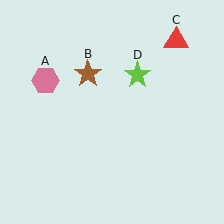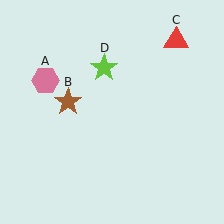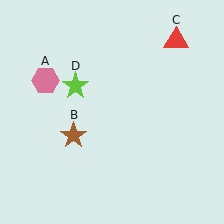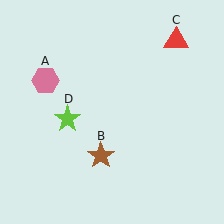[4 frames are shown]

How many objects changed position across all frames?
2 objects changed position: brown star (object B), lime star (object D).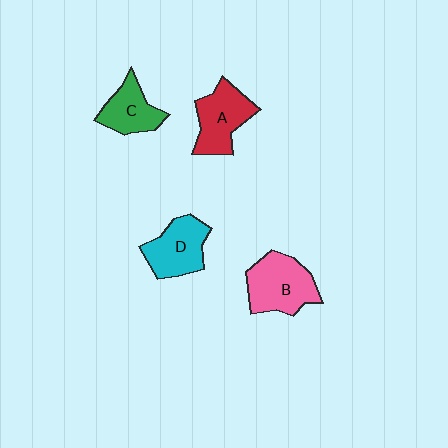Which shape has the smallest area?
Shape C (green).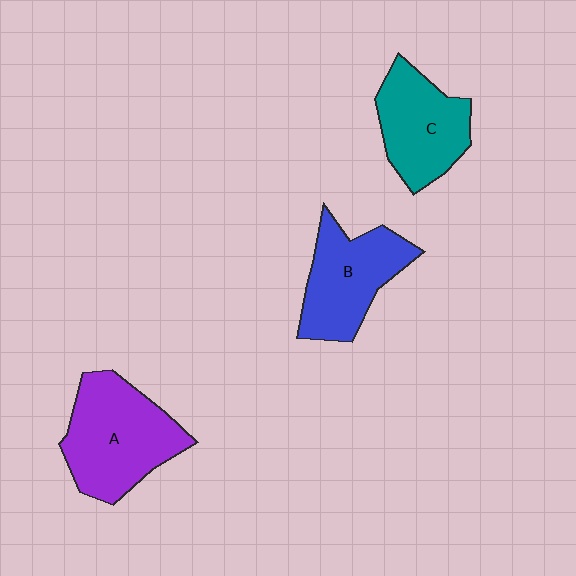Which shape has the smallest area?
Shape C (teal).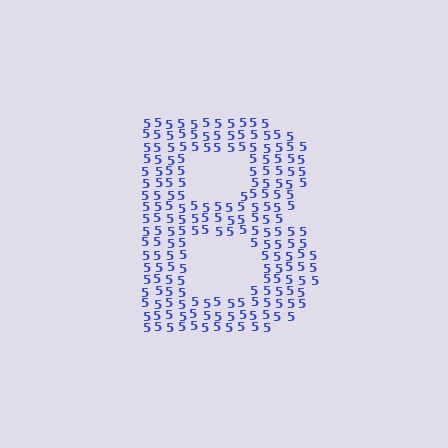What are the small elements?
The small elements are digit 5's.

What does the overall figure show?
The overall figure shows the letter B.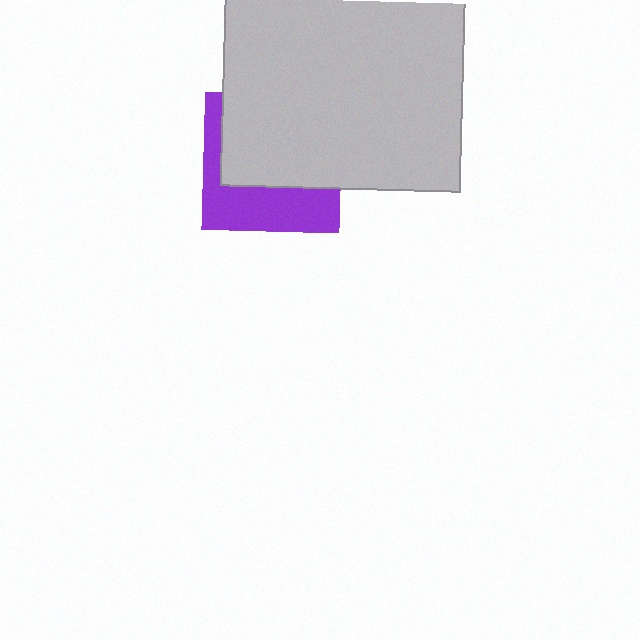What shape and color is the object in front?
The object in front is a light gray square.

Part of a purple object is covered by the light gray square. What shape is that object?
It is a square.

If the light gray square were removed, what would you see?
You would see the complete purple square.